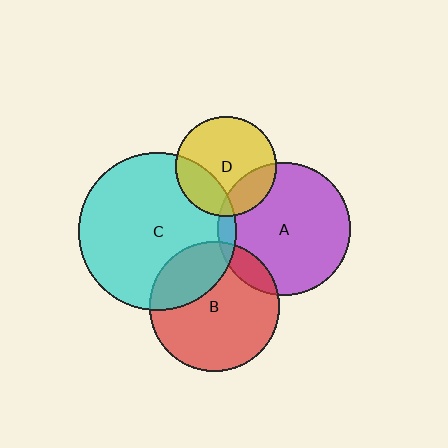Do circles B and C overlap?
Yes.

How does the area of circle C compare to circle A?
Approximately 1.4 times.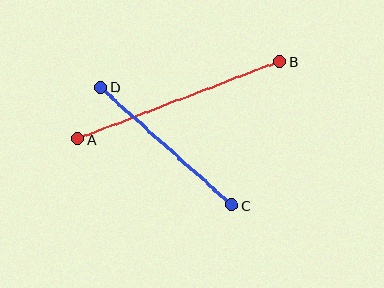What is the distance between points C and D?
The distance is approximately 177 pixels.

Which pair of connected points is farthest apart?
Points A and B are farthest apart.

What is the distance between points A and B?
The distance is approximately 216 pixels.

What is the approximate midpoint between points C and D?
The midpoint is at approximately (166, 146) pixels.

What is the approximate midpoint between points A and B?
The midpoint is at approximately (179, 100) pixels.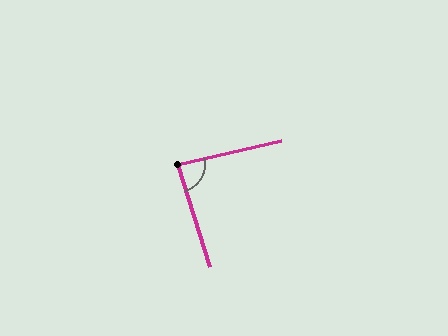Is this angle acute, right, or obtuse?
It is approximately a right angle.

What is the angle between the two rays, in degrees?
Approximately 86 degrees.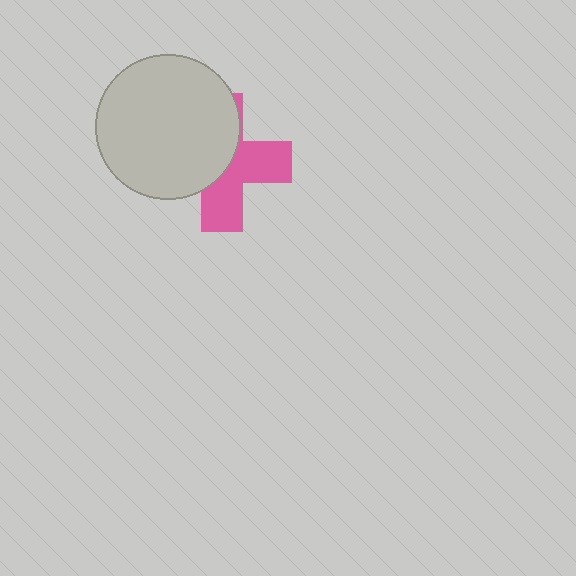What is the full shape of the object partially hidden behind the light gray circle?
The partially hidden object is a pink cross.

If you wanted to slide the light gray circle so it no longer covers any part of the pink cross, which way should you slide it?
Slide it left — that is the most direct way to separate the two shapes.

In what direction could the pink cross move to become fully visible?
The pink cross could move right. That would shift it out from behind the light gray circle entirely.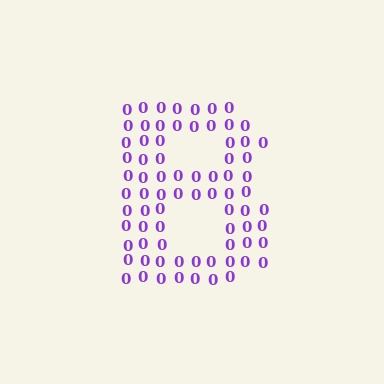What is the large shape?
The large shape is the letter B.